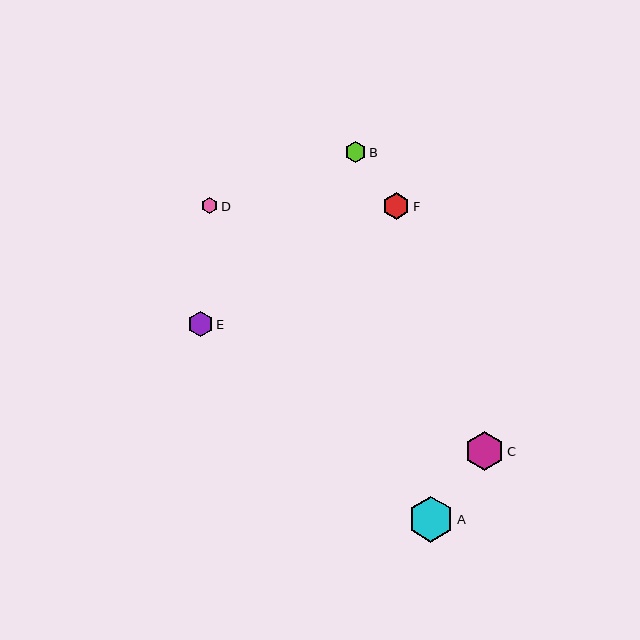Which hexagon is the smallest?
Hexagon D is the smallest with a size of approximately 17 pixels.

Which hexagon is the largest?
Hexagon A is the largest with a size of approximately 46 pixels.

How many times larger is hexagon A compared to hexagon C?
Hexagon A is approximately 1.2 times the size of hexagon C.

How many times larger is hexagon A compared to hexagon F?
Hexagon A is approximately 1.7 times the size of hexagon F.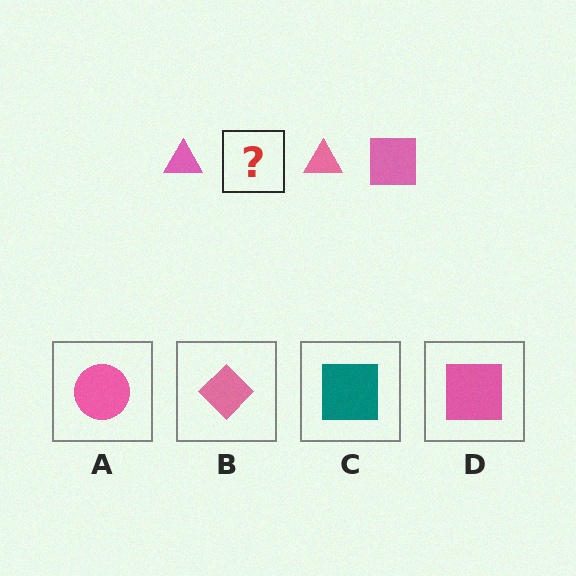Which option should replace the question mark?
Option D.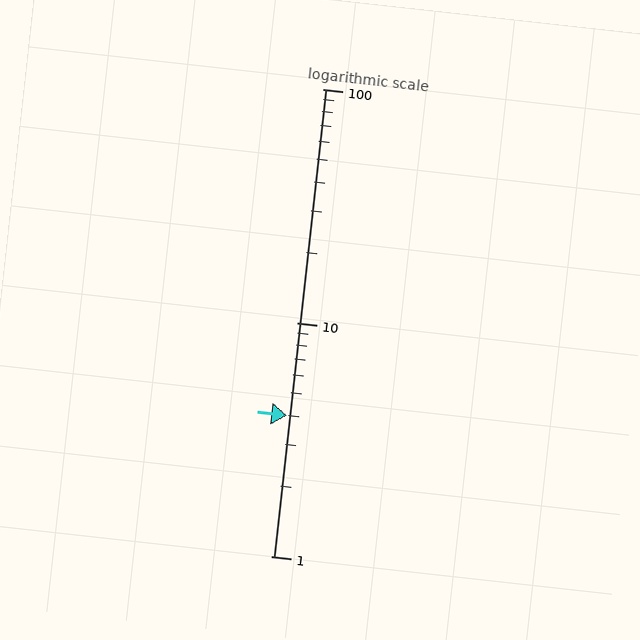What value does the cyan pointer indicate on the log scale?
The pointer indicates approximately 4.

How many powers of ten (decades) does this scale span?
The scale spans 2 decades, from 1 to 100.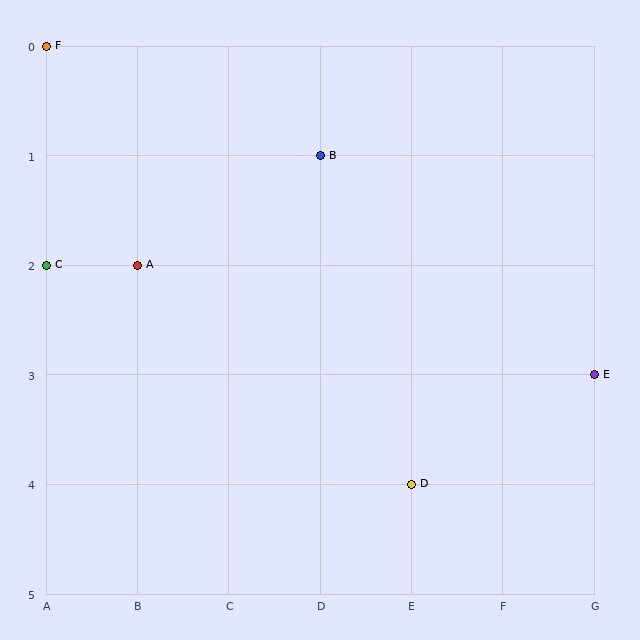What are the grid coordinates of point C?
Point C is at grid coordinates (A, 2).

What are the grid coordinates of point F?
Point F is at grid coordinates (A, 0).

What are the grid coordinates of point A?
Point A is at grid coordinates (B, 2).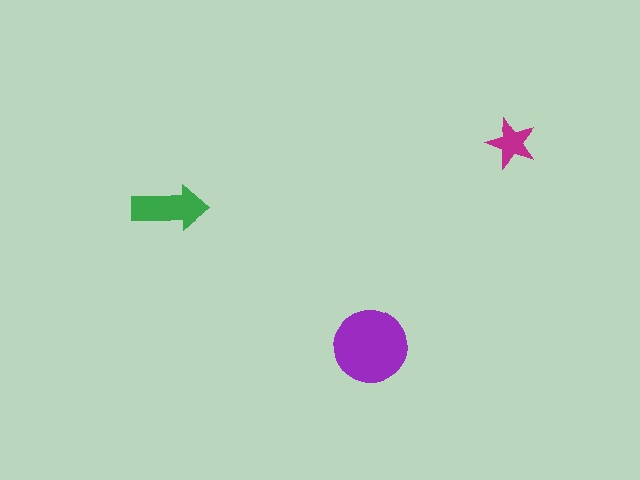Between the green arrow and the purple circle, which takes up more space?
The purple circle.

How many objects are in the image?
There are 3 objects in the image.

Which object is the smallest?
The magenta star.